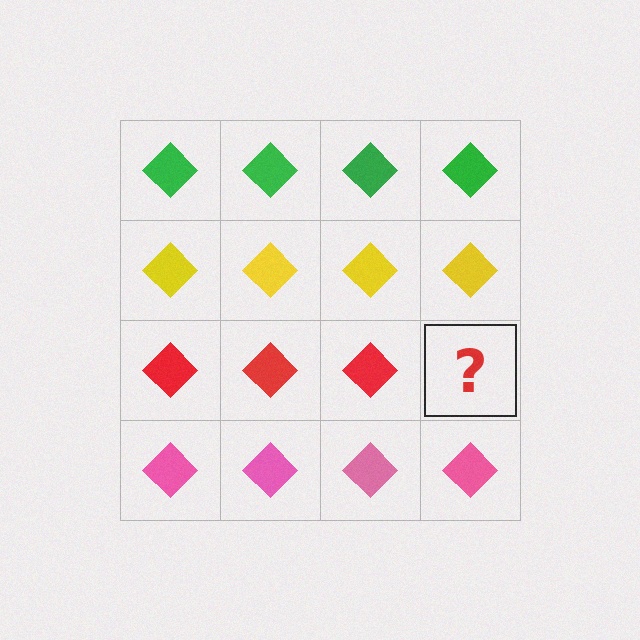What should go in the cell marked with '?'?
The missing cell should contain a red diamond.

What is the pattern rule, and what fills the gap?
The rule is that each row has a consistent color. The gap should be filled with a red diamond.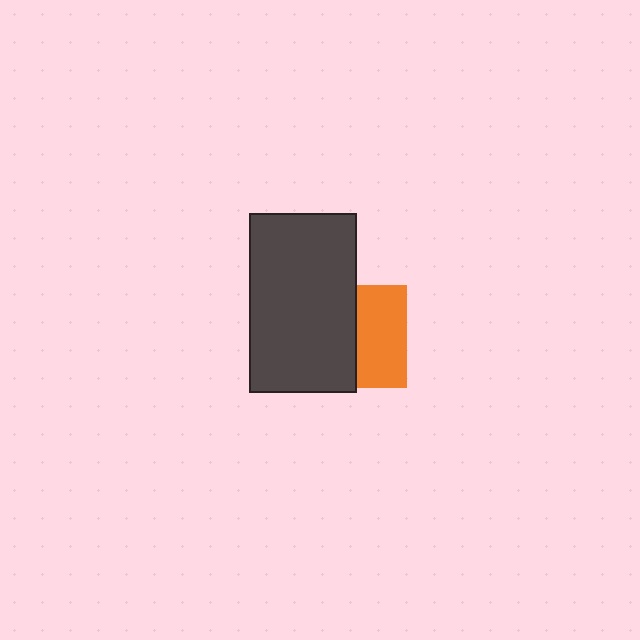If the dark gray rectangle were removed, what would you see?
You would see the complete orange square.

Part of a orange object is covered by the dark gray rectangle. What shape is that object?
It is a square.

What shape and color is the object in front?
The object in front is a dark gray rectangle.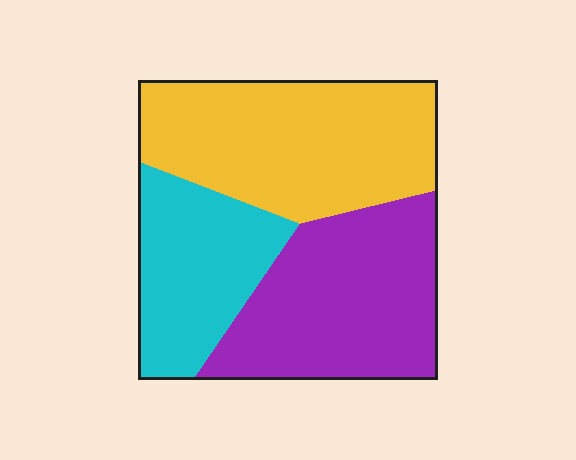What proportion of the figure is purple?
Purple takes up about three eighths (3/8) of the figure.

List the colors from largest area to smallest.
From largest to smallest: yellow, purple, cyan.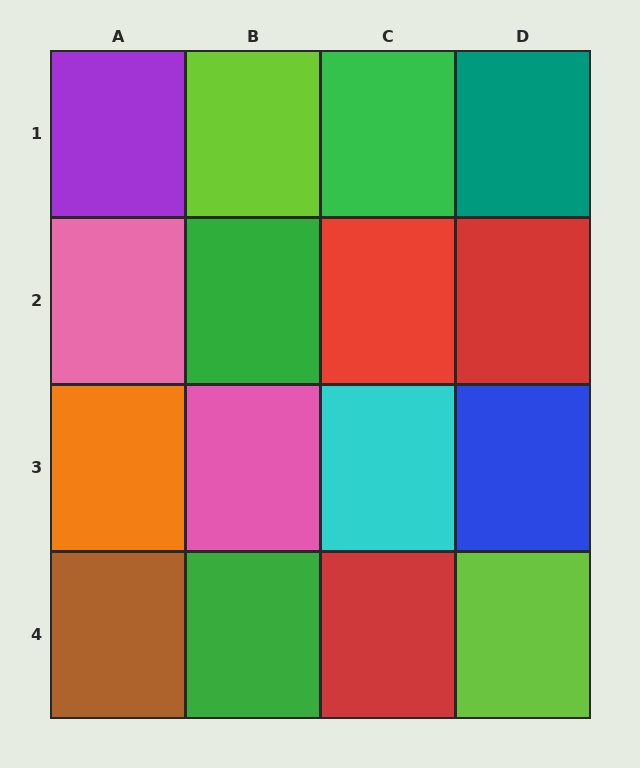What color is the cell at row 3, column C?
Cyan.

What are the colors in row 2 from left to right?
Pink, green, red, red.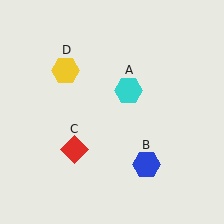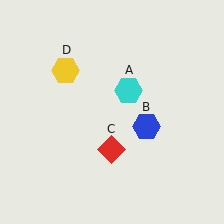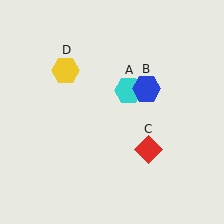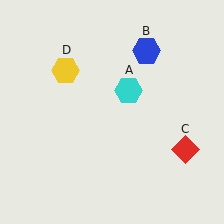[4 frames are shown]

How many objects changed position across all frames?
2 objects changed position: blue hexagon (object B), red diamond (object C).